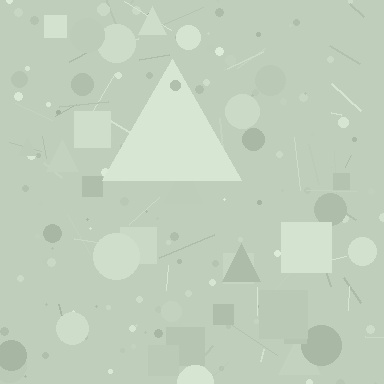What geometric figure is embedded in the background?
A triangle is embedded in the background.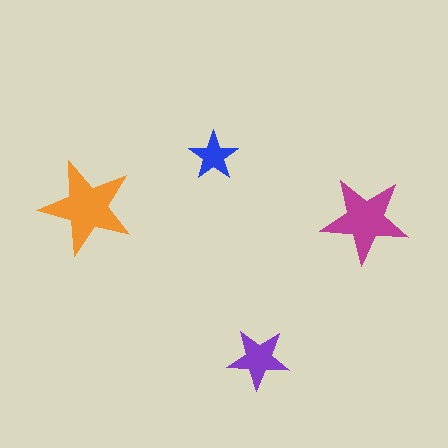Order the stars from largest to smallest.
the orange one, the magenta one, the purple one, the blue one.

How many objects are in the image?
There are 4 objects in the image.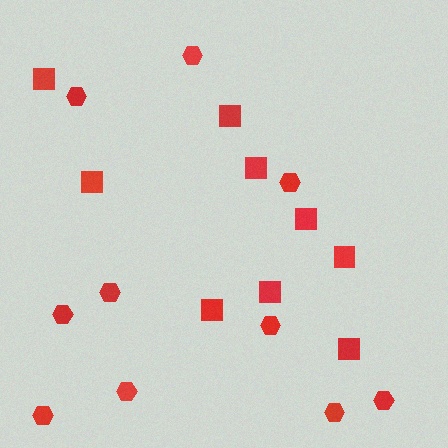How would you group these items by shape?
There are 2 groups: one group of hexagons (10) and one group of squares (9).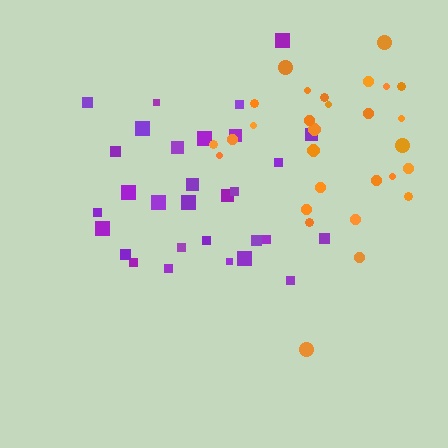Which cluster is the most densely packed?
Purple.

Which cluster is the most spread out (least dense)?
Orange.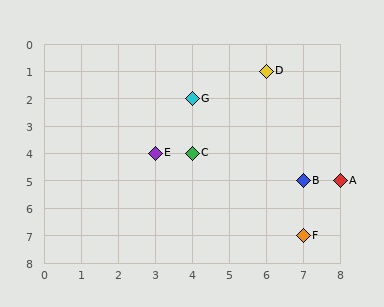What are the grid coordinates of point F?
Point F is at grid coordinates (7, 7).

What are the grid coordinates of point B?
Point B is at grid coordinates (7, 5).